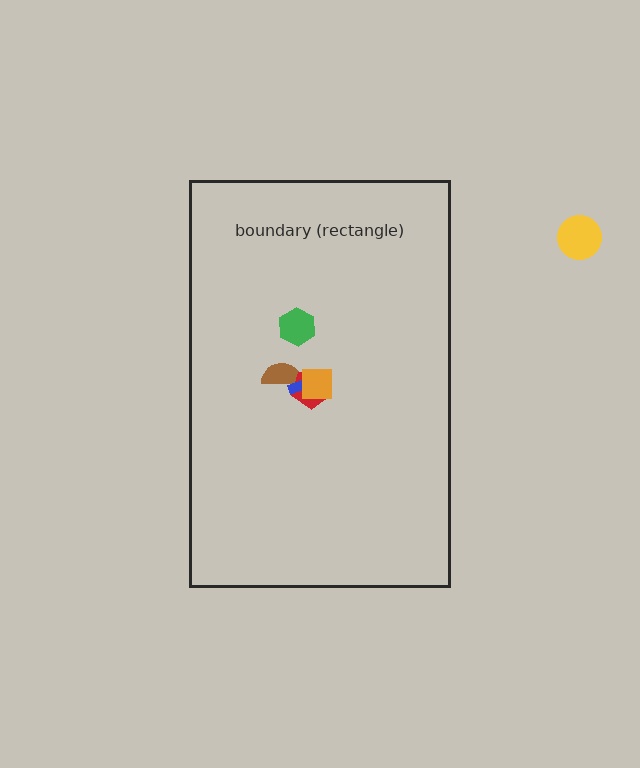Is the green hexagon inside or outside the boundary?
Inside.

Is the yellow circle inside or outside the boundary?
Outside.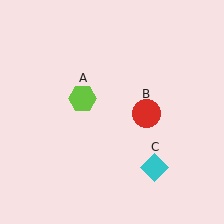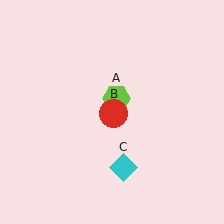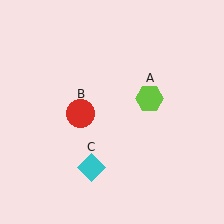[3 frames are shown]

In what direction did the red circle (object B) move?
The red circle (object B) moved left.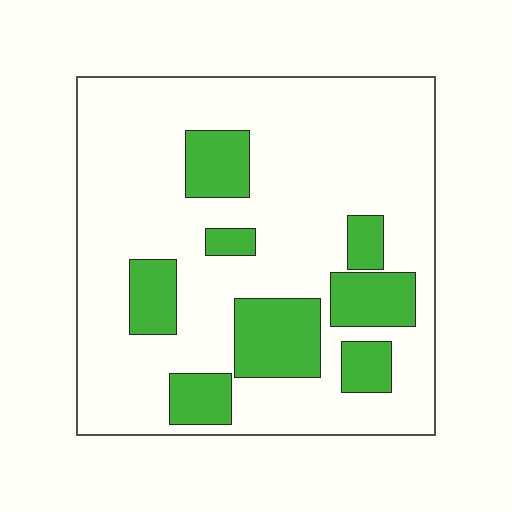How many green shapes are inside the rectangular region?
8.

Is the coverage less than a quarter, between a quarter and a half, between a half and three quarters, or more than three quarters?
Less than a quarter.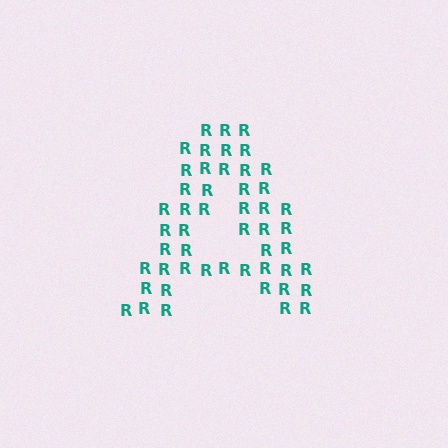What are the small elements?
The small elements are letter R's.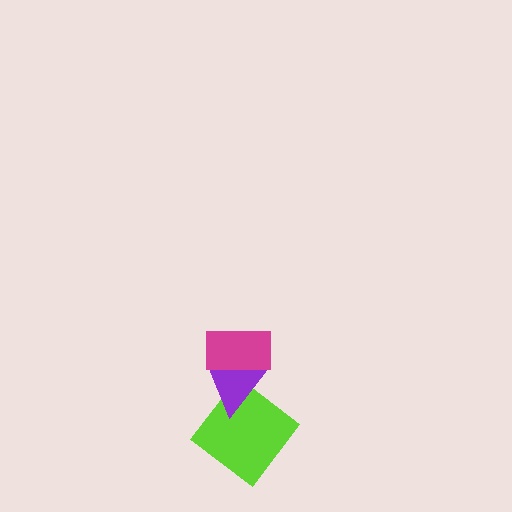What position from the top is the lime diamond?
The lime diamond is 3rd from the top.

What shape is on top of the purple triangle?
The magenta rectangle is on top of the purple triangle.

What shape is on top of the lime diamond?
The purple triangle is on top of the lime diamond.